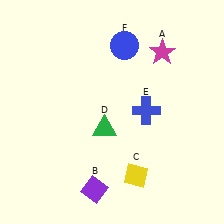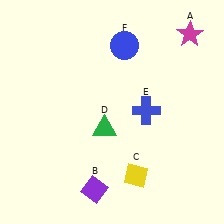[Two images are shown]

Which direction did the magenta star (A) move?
The magenta star (A) moved right.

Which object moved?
The magenta star (A) moved right.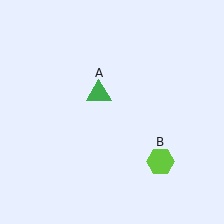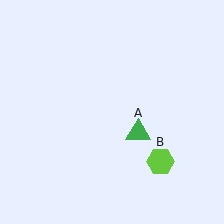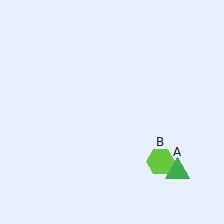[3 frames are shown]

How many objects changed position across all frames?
1 object changed position: green triangle (object A).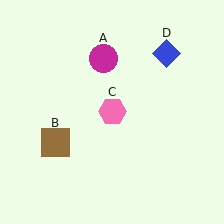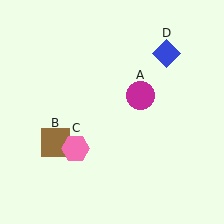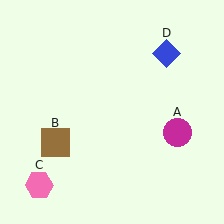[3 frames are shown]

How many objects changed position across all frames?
2 objects changed position: magenta circle (object A), pink hexagon (object C).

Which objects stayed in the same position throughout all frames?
Brown square (object B) and blue diamond (object D) remained stationary.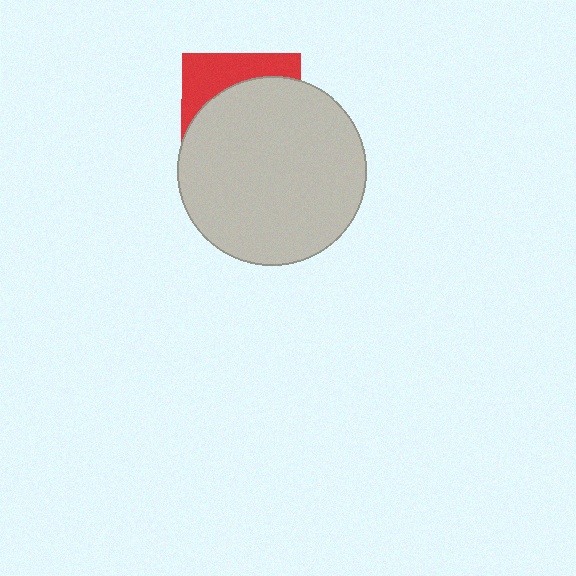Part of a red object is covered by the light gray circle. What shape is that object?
It is a square.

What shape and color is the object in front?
The object in front is a light gray circle.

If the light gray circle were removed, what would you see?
You would see the complete red square.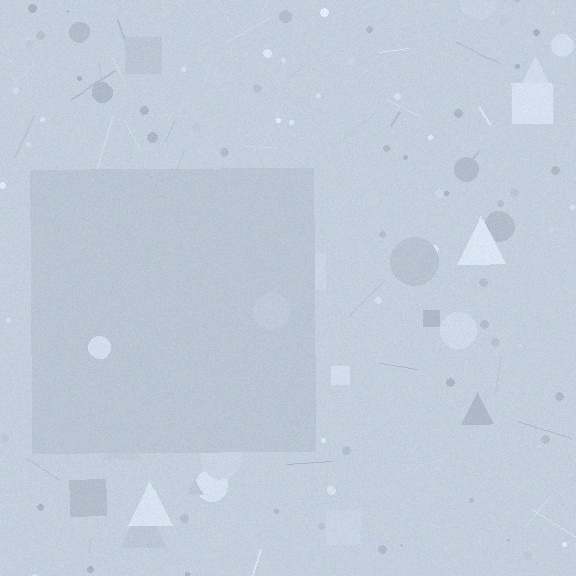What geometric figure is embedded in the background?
A square is embedded in the background.